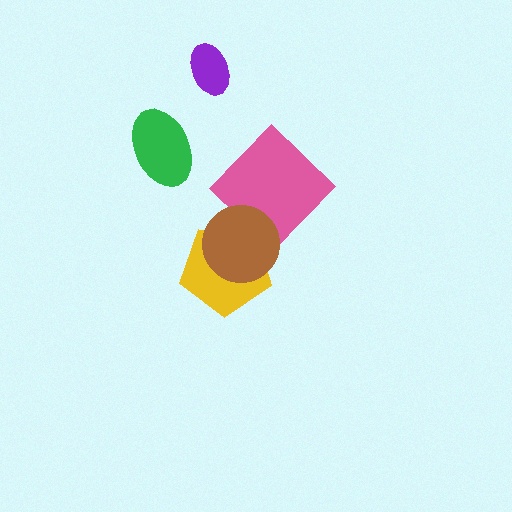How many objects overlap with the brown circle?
2 objects overlap with the brown circle.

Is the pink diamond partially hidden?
Yes, it is partially covered by another shape.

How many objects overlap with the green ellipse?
0 objects overlap with the green ellipse.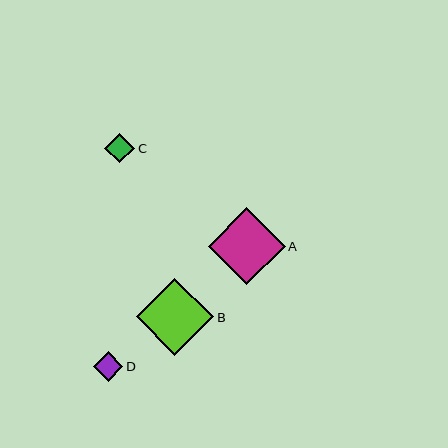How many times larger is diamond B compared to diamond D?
Diamond B is approximately 2.6 times the size of diamond D.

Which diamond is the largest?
Diamond B is the largest with a size of approximately 77 pixels.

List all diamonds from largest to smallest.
From largest to smallest: B, A, D, C.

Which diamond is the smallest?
Diamond C is the smallest with a size of approximately 30 pixels.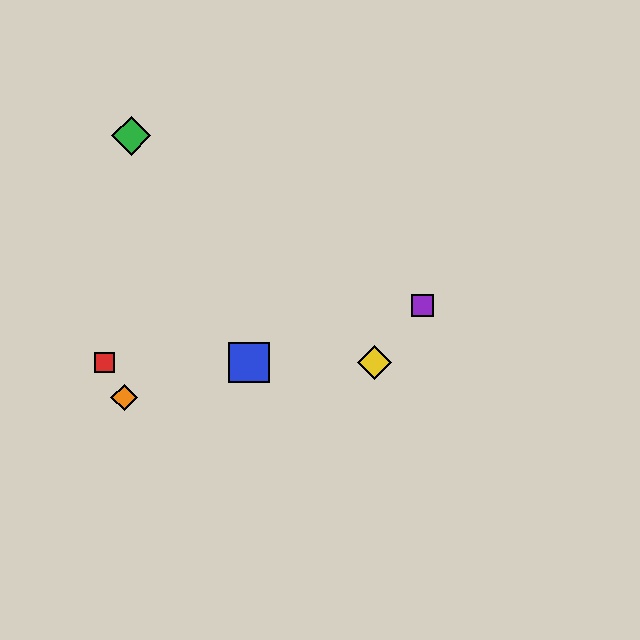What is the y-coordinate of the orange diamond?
The orange diamond is at y≈397.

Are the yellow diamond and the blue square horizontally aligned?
Yes, both are at y≈363.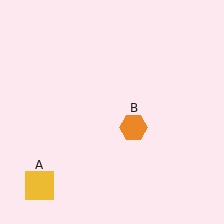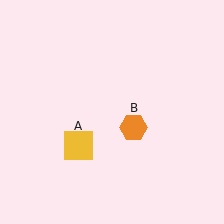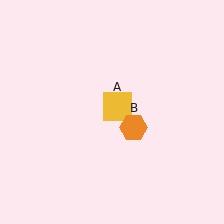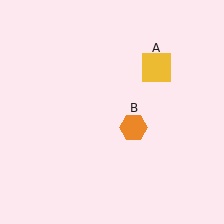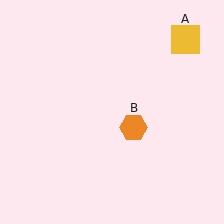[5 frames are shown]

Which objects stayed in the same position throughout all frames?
Orange hexagon (object B) remained stationary.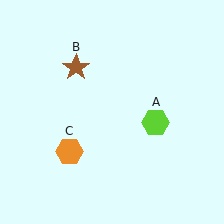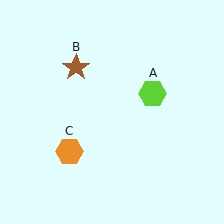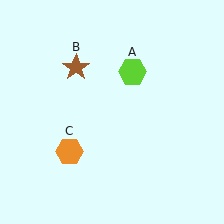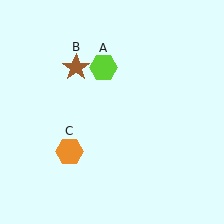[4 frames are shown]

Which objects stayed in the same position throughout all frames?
Brown star (object B) and orange hexagon (object C) remained stationary.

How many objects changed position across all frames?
1 object changed position: lime hexagon (object A).